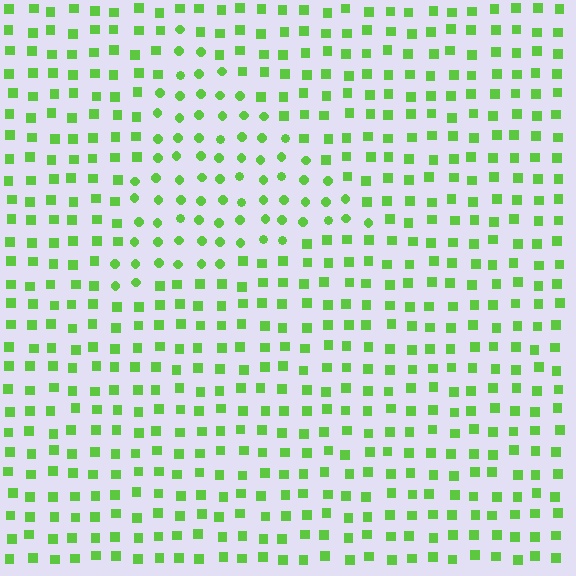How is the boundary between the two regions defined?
The boundary is defined by a change in element shape: circles inside vs. squares outside. All elements share the same color and spacing.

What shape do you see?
I see a triangle.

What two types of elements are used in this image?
The image uses circles inside the triangle region and squares outside it.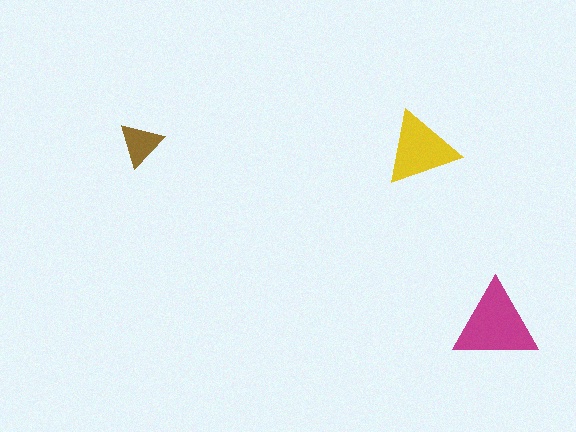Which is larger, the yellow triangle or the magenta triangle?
The magenta one.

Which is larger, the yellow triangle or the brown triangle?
The yellow one.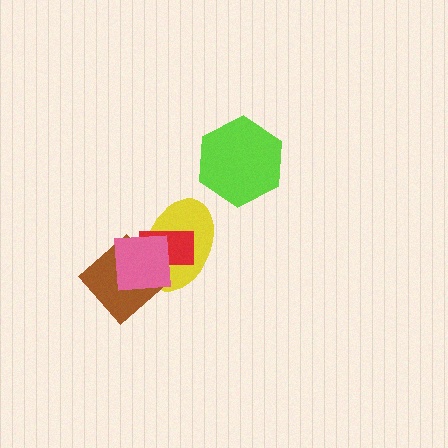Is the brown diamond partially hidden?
Yes, it is partially covered by another shape.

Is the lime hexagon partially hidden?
No, no other shape covers it.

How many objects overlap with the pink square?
3 objects overlap with the pink square.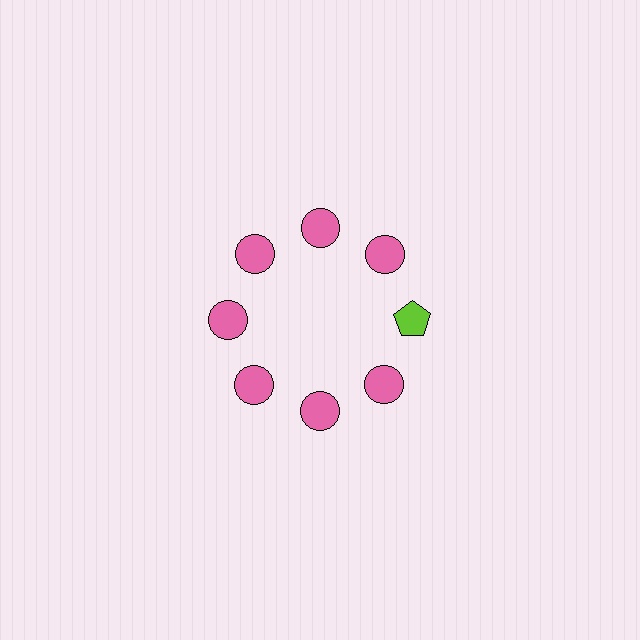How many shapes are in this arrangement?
There are 8 shapes arranged in a ring pattern.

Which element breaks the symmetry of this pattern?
The lime pentagon at roughly the 3 o'clock position breaks the symmetry. All other shapes are pink circles.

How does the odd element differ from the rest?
It differs in both color (lime instead of pink) and shape (pentagon instead of circle).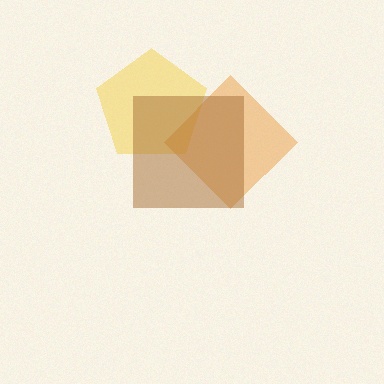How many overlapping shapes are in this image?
There are 3 overlapping shapes in the image.